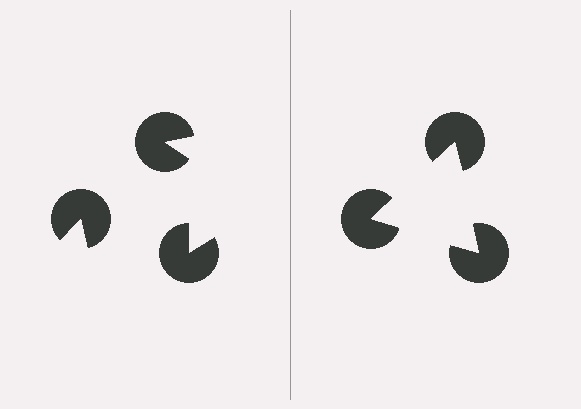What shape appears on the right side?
An illusory triangle.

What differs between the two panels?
The pac-man discs are positioned identically on both sides; only the wedge orientations differ. On the right they align to a triangle; on the left they are misaligned.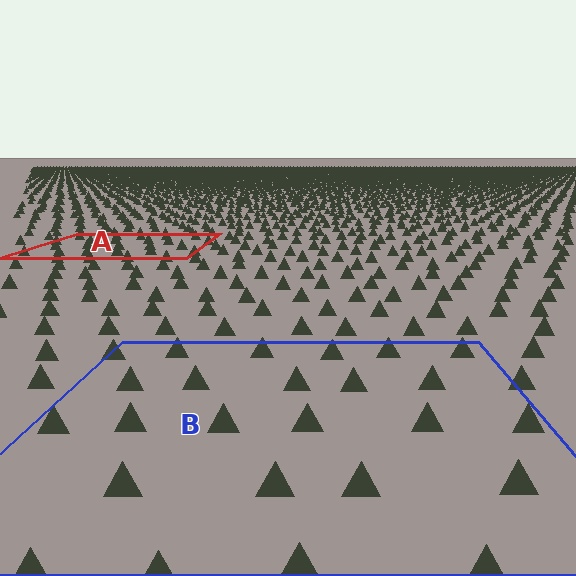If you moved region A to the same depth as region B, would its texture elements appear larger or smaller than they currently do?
They would appear larger. At a closer depth, the same texture elements are projected at a bigger on-screen size.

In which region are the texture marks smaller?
The texture marks are smaller in region A, because it is farther away.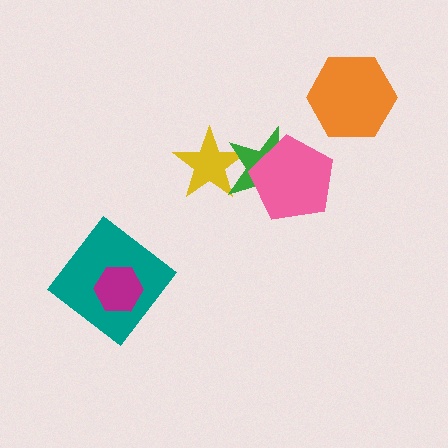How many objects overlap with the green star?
2 objects overlap with the green star.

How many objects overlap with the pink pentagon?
1 object overlaps with the pink pentagon.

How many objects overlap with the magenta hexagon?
1 object overlaps with the magenta hexagon.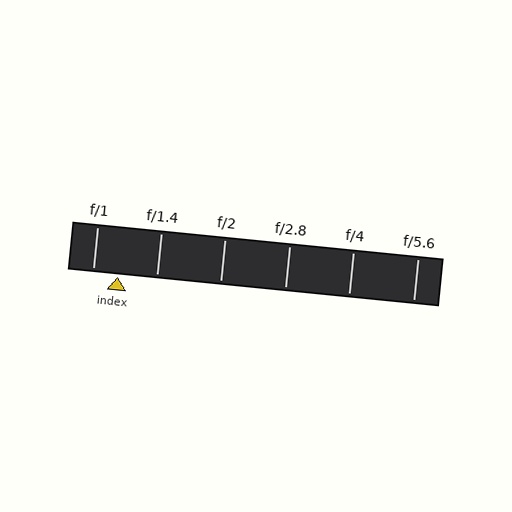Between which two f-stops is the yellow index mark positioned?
The index mark is between f/1 and f/1.4.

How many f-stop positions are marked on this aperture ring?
There are 6 f-stop positions marked.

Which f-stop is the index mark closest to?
The index mark is closest to f/1.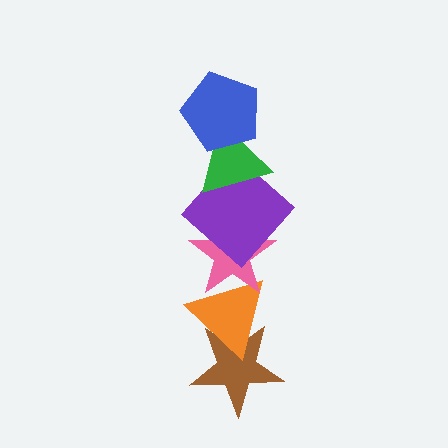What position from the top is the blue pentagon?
The blue pentagon is 1st from the top.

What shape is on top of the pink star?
The purple diamond is on top of the pink star.